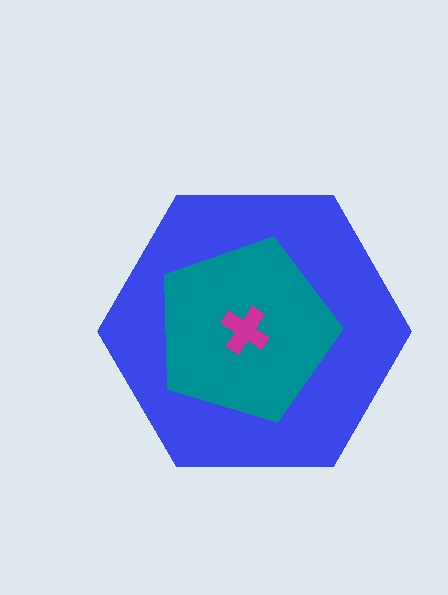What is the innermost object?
The magenta cross.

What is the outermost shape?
The blue hexagon.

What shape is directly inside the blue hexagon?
The teal pentagon.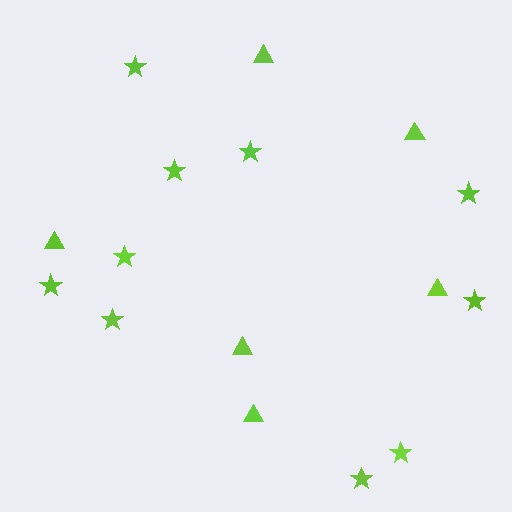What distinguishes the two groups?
There are 2 groups: one group of triangles (6) and one group of stars (10).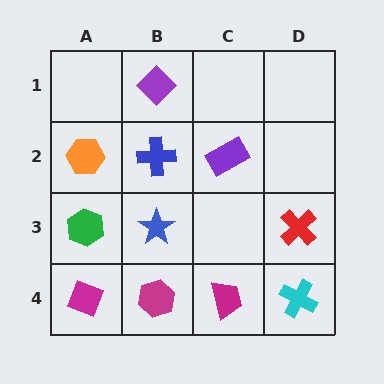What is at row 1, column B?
A purple diamond.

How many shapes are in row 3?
3 shapes.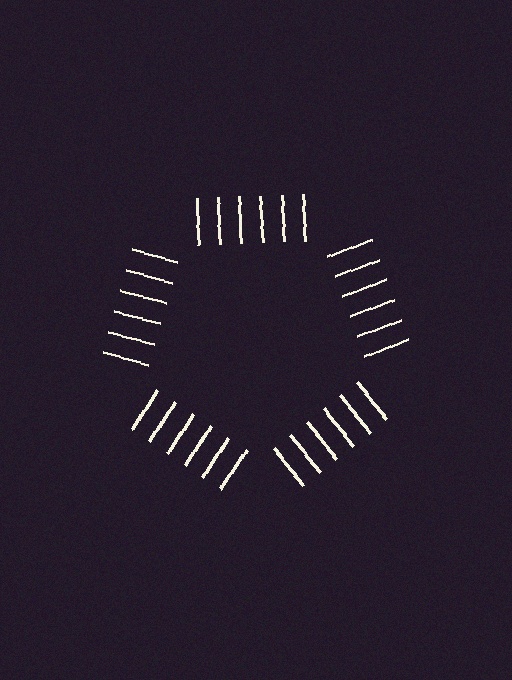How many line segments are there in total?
30 — 6 along each of the 5 edges.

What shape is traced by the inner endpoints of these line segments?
An illusory pentagon — the line segments terminate on its edges but no continuous stroke is drawn.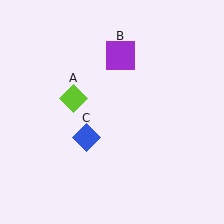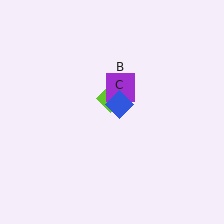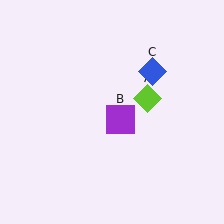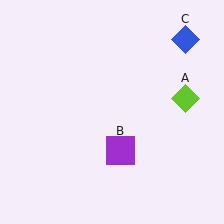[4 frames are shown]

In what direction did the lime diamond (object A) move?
The lime diamond (object A) moved right.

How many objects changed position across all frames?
3 objects changed position: lime diamond (object A), purple square (object B), blue diamond (object C).